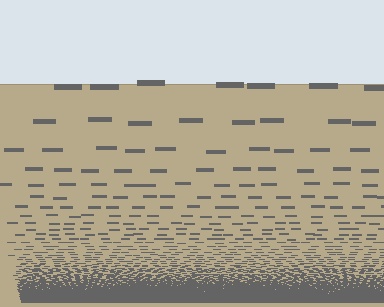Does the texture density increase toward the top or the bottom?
Density increases toward the bottom.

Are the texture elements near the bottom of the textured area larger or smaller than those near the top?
Smaller. The gradient is inverted — elements near the bottom are smaller and denser.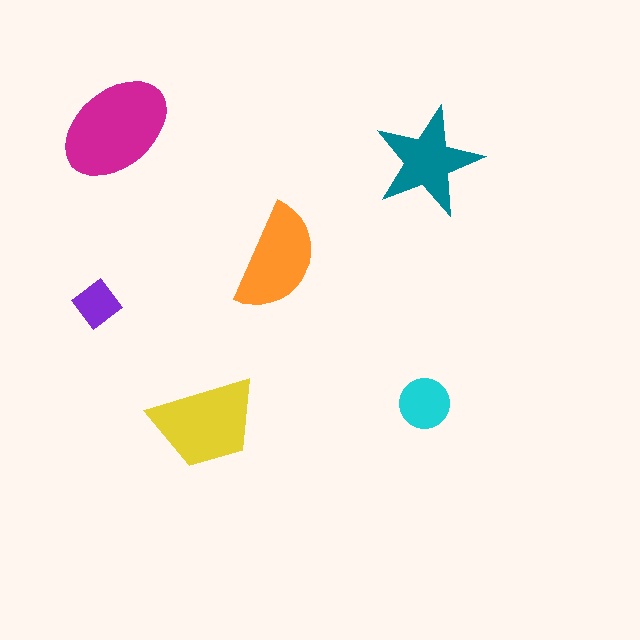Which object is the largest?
The magenta ellipse.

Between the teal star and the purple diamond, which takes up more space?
The teal star.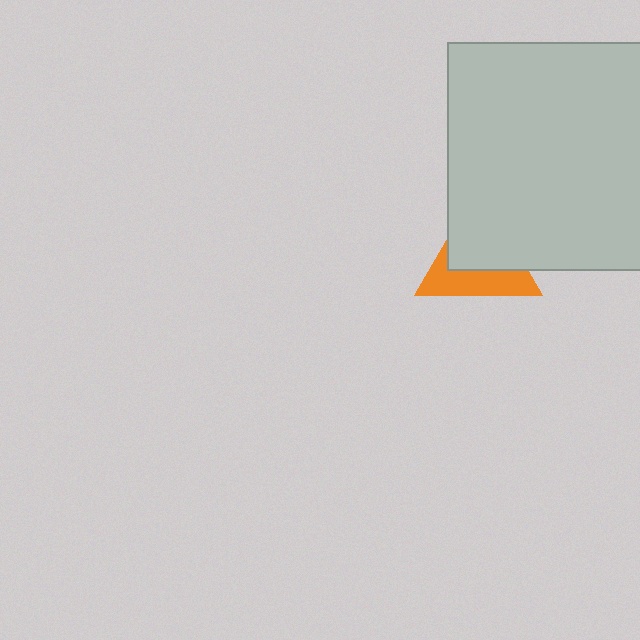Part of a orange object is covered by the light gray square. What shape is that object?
It is a triangle.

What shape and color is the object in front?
The object in front is a light gray square.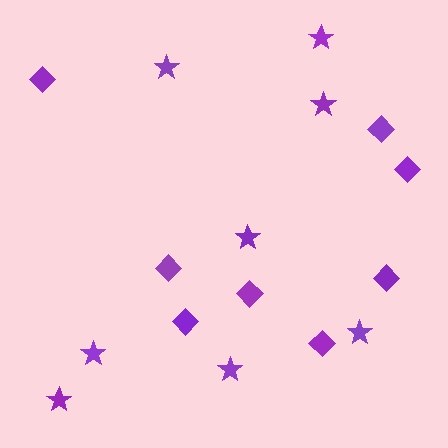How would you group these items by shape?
There are 2 groups: one group of diamonds (8) and one group of stars (8).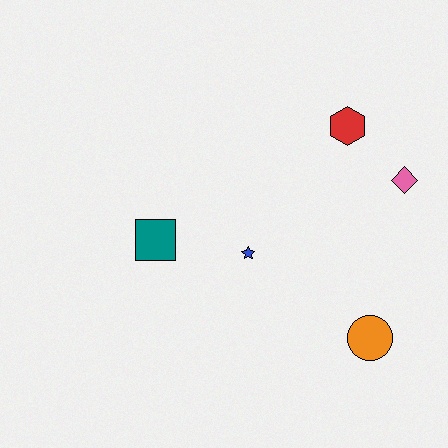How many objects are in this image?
There are 5 objects.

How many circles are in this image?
There is 1 circle.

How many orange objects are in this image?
There is 1 orange object.